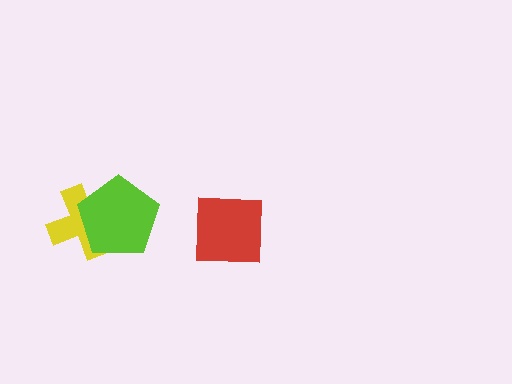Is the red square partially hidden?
No, no other shape covers it.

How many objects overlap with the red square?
0 objects overlap with the red square.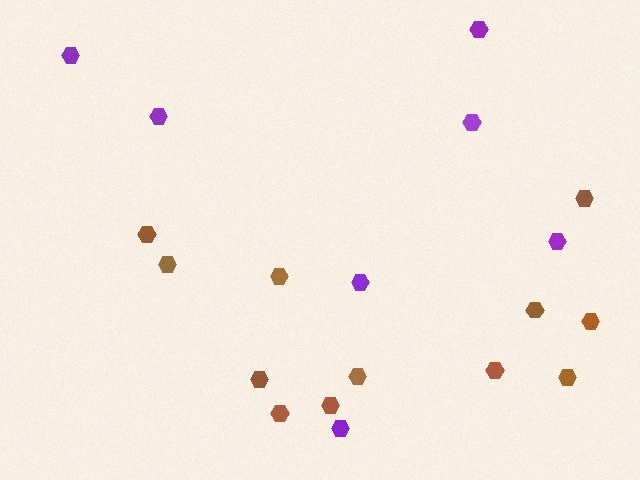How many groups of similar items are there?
There are 2 groups: one group of brown hexagons (12) and one group of purple hexagons (7).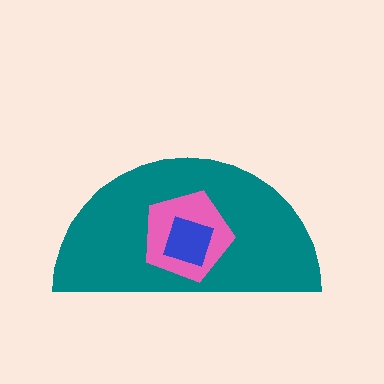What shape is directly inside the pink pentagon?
The blue diamond.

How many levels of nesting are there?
3.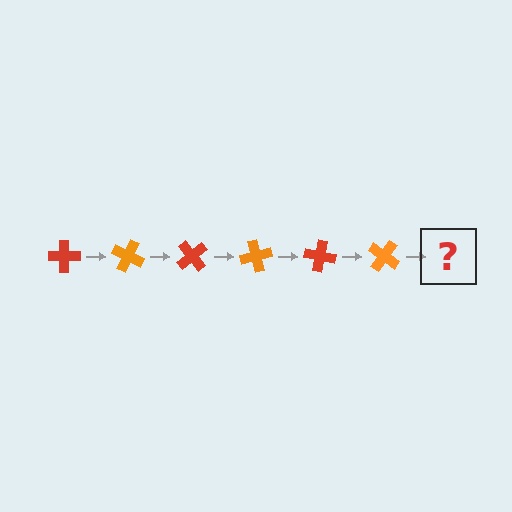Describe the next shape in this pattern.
It should be a red cross, rotated 150 degrees from the start.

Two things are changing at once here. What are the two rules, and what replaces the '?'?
The two rules are that it rotates 25 degrees each step and the color cycles through red and orange. The '?' should be a red cross, rotated 150 degrees from the start.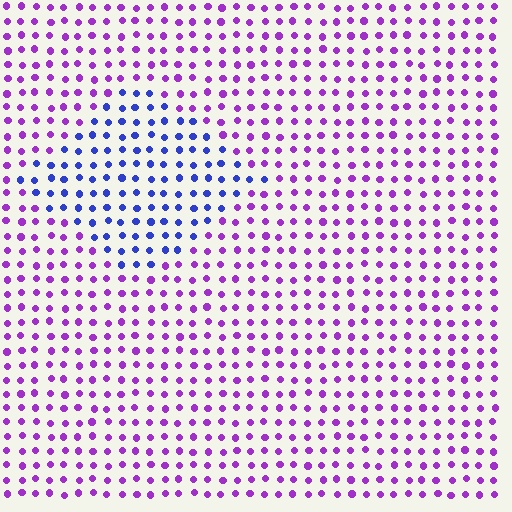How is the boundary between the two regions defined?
The boundary is defined purely by a slight shift in hue (about 50 degrees). Spacing, size, and orientation are identical on both sides.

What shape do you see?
I see a diamond.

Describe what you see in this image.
The image is filled with small purple elements in a uniform arrangement. A diamond-shaped region is visible where the elements are tinted to a slightly different hue, forming a subtle color boundary.